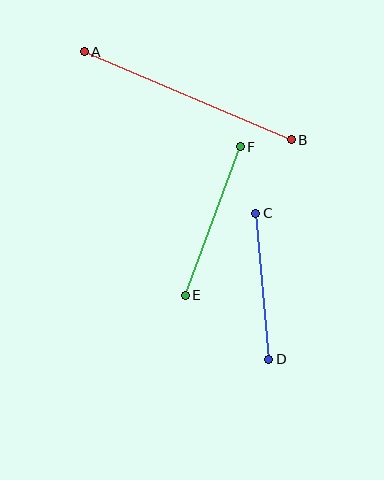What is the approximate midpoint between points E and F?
The midpoint is at approximately (213, 221) pixels.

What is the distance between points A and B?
The distance is approximately 225 pixels.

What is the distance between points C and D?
The distance is approximately 147 pixels.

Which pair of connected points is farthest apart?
Points A and B are farthest apart.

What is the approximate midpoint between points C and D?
The midpoint is at approximately (262, 286) pixels.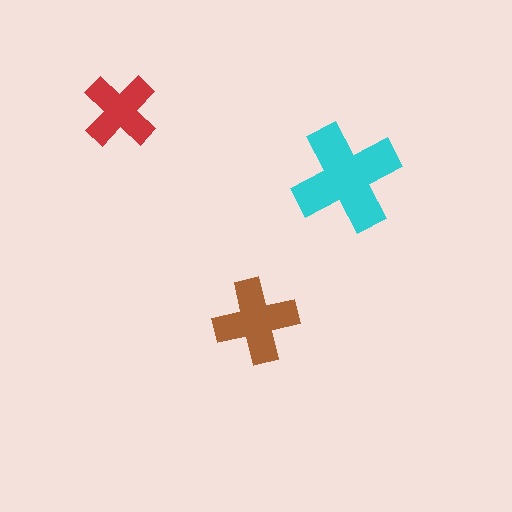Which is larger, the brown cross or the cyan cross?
The cyan one.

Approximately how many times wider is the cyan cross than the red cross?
About 1.5 times wider.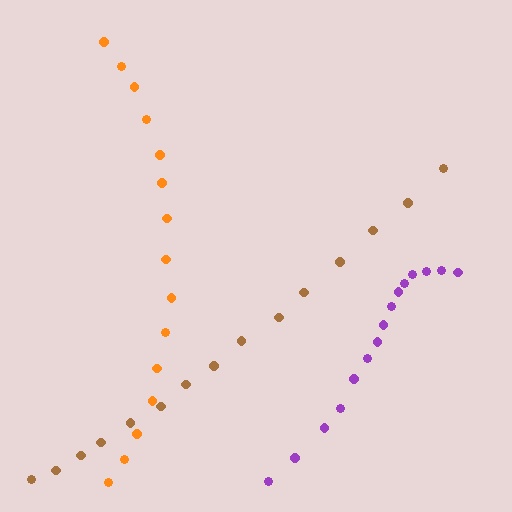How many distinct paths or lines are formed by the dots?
There are 3 distinct paths.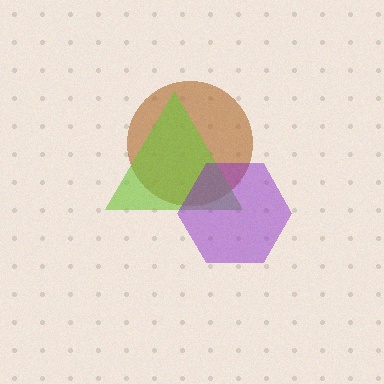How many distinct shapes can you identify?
There are 3 distinct shapes: a brown circle, a lime triangle, a purple hexagon.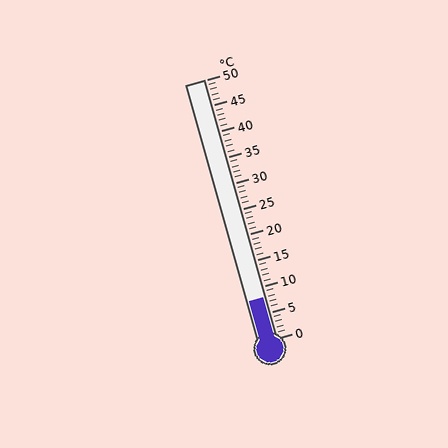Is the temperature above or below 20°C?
The temperature is below 20°C.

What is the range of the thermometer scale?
The thermometer scale ranges from 0°C to 50°C.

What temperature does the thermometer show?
The thermometer shows approximately 8°C.